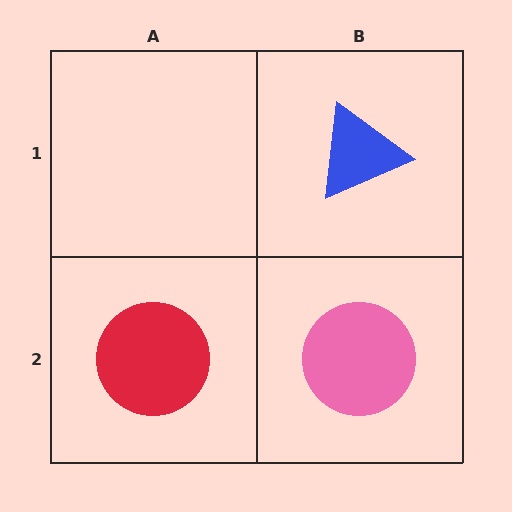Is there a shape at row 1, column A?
No, that cell is empty.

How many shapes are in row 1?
1 shape.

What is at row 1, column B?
A blue triangle.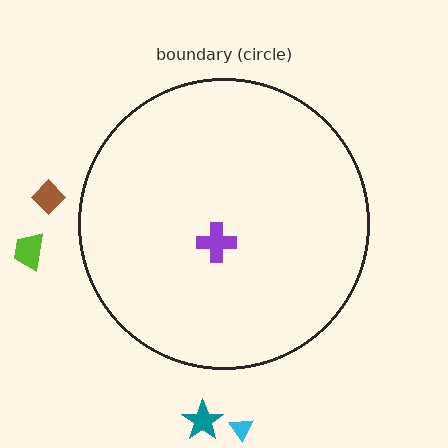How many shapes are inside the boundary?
1 inside, 4 outside.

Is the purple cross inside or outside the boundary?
Inside.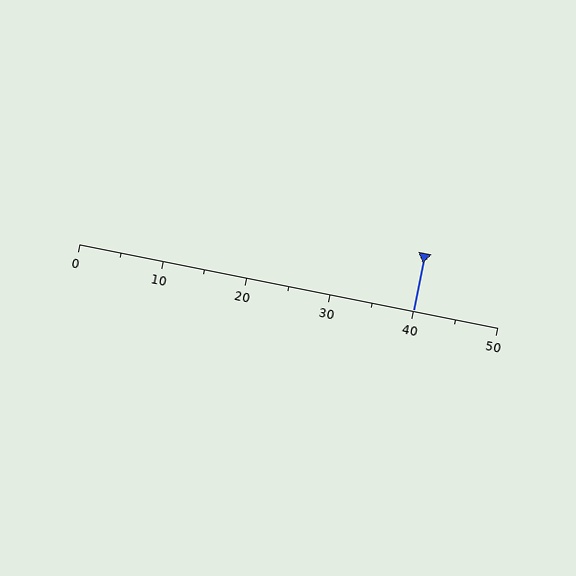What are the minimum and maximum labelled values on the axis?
The axis runs from 0 to 50.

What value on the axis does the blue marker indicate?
The marker indicates approximately 40.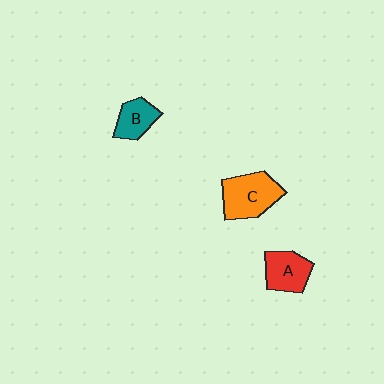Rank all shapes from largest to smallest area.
From largest to smallest: C (orange), A (red), B (teal).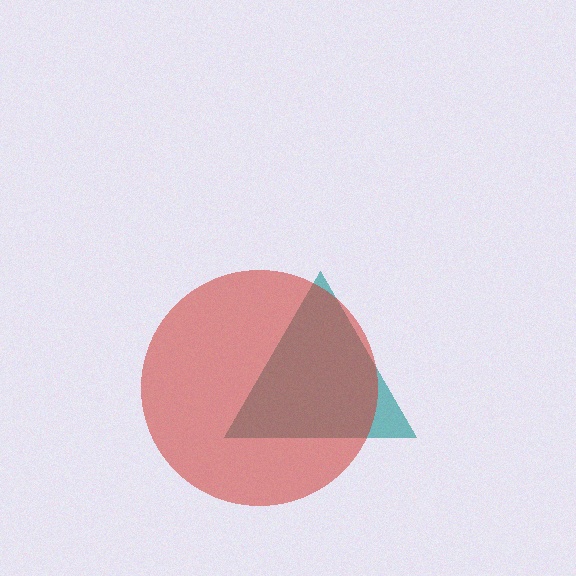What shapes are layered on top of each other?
The layered shapes are: a teal triangle, a red circle.